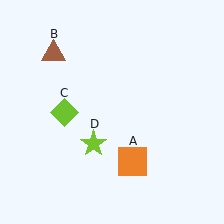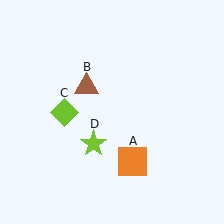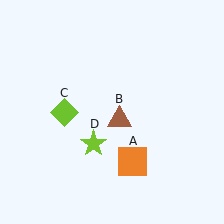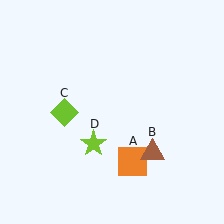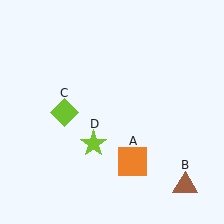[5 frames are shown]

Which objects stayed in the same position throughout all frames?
Orange square (object A) and lime diamond (object C) and lime star (object D) remained stationary.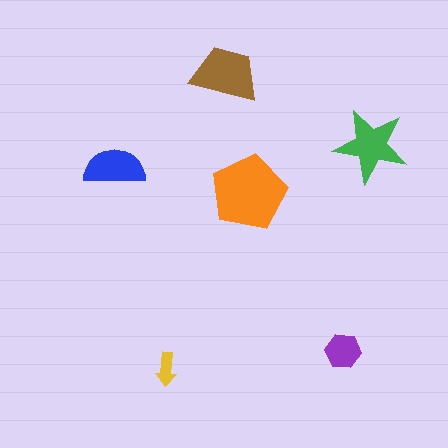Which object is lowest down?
The yellow arrow is bottommost.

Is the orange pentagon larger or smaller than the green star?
Larger.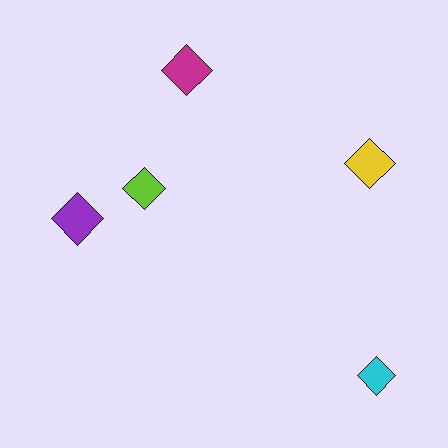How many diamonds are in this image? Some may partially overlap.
There are 5 diamonds.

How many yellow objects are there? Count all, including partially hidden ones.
There is 1 yellow object.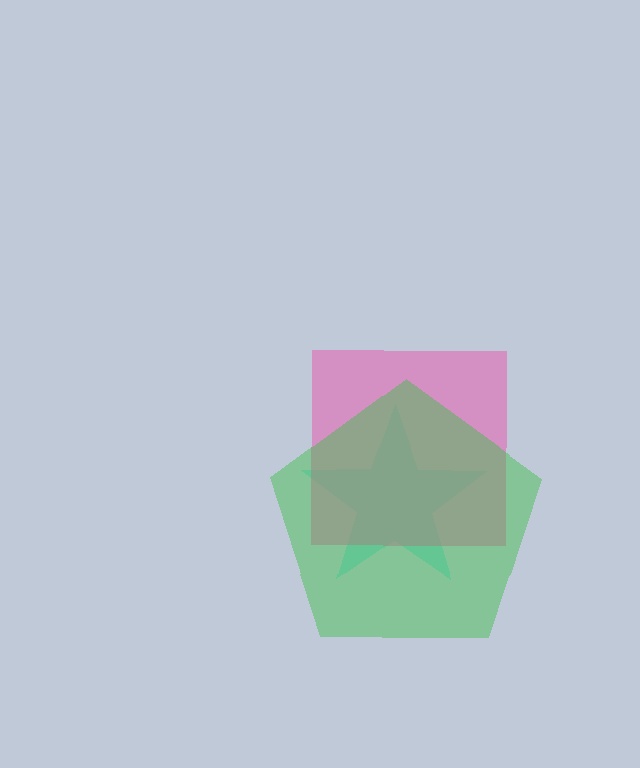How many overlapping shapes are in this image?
There are 3 overlapping shapes in the image.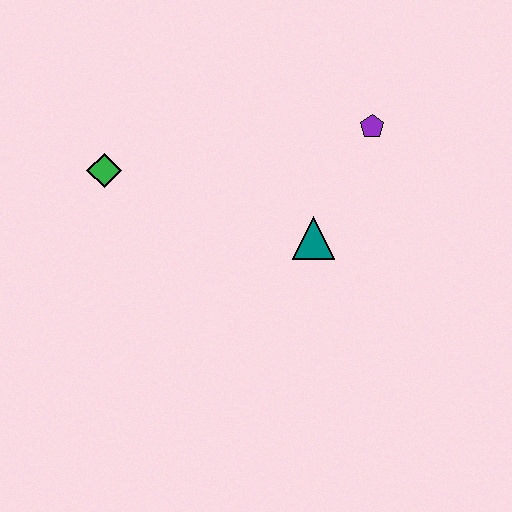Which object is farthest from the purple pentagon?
The green diamond is farthest from the purple pentagon.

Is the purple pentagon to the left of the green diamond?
No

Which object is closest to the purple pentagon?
The teal triangle is closest to the purple pentagon.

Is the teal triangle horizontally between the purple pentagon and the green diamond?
Yes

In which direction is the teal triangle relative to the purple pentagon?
The teal triangle is below the purple pentagon.